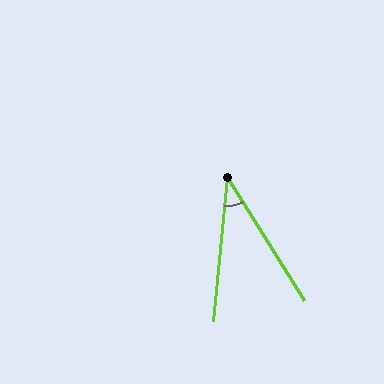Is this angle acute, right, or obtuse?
It is acute.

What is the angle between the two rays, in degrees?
Approximately 37 degrees.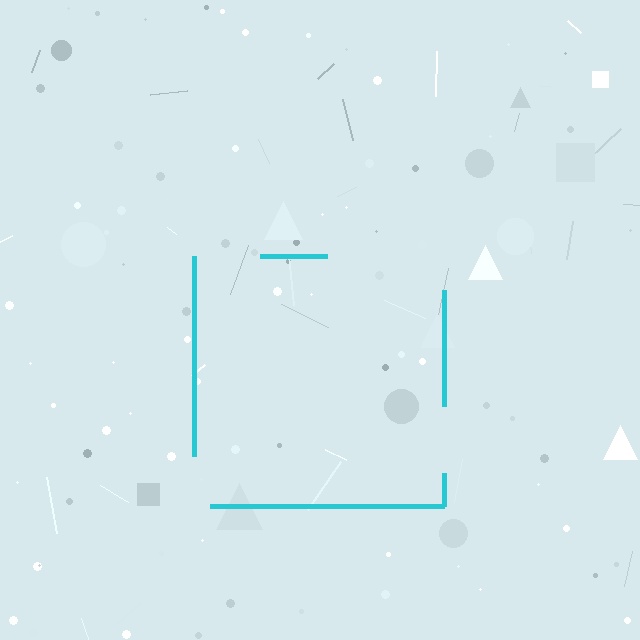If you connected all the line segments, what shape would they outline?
They would outline a square.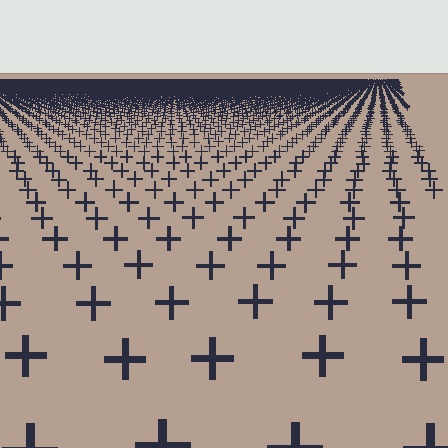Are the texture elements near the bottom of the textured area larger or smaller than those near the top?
Larger. Near the bottom, elements are closer to the viewer and appear at a bigger on-screen size.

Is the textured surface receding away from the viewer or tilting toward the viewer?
The surface is receding away from the viewer. Texture elements get smaller and denser toward the top.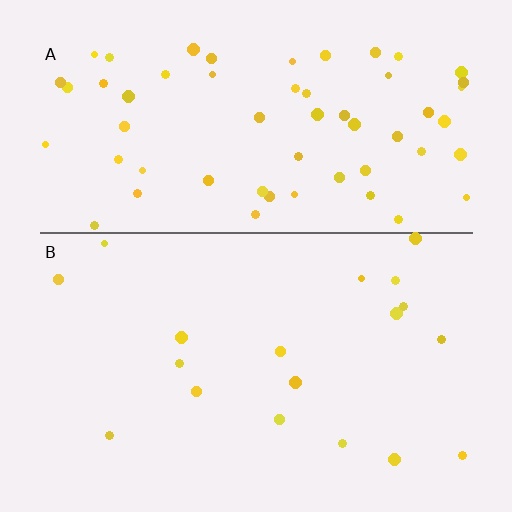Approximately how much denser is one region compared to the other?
Approximately 3.2× — region A over region B.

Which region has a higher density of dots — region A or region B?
A (the top).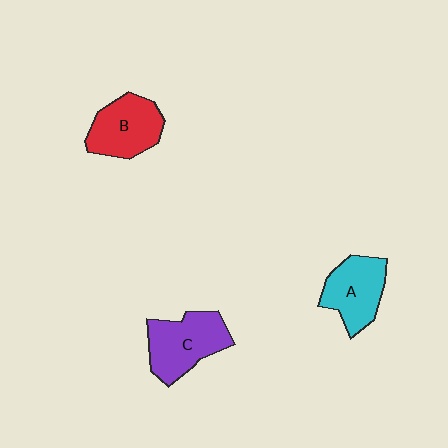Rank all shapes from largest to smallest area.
From largest to smallest: C (purple), B (red), A (cyan).